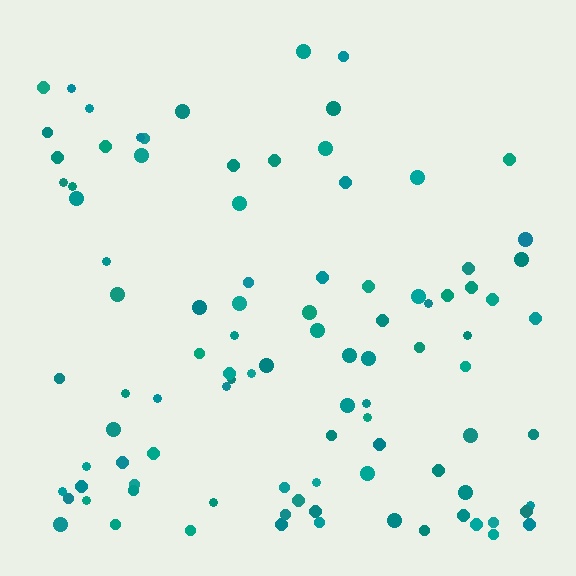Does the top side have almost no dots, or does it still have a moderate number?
Still a moderate number, just noticeably fewer than the bottom.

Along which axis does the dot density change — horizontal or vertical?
Vertical.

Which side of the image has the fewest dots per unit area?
The top.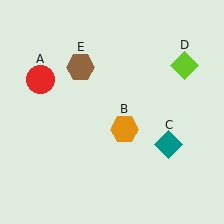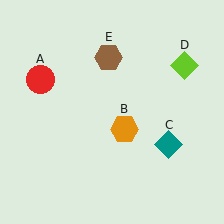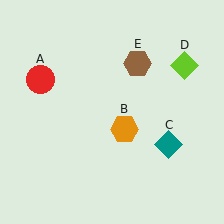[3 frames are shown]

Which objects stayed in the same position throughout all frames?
Red circle (object A) and orange hexagon (object B) and teal diamond (object C) and lime diamond (object D) remained stationary.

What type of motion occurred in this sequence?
The brown hexagon (object E) rotated clockwise around the center of the scene.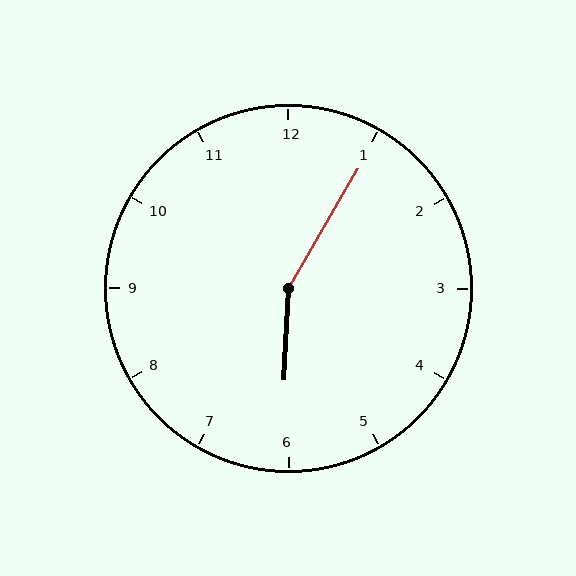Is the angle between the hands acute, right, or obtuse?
It is obtuse.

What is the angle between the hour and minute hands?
Approximately 152 degrees.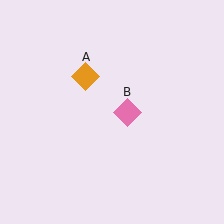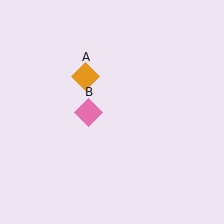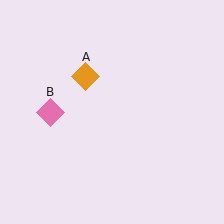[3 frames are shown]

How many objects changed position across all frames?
1 object changed position: pink diamond (object B).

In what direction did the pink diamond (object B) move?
The pink diamond (object B) moved left.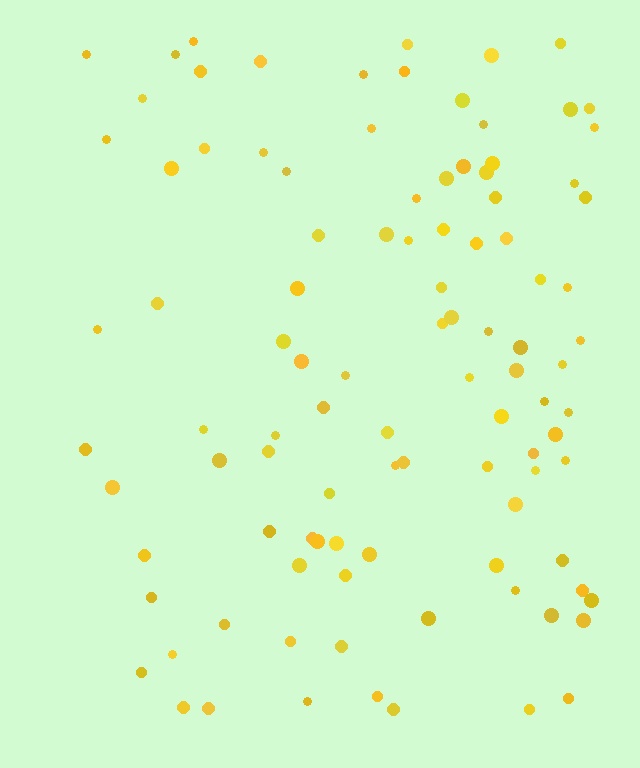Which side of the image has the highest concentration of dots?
The right.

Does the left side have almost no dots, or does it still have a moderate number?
Still a moderate number, just noticeably fewer than the right.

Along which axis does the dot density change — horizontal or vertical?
Horizontal.